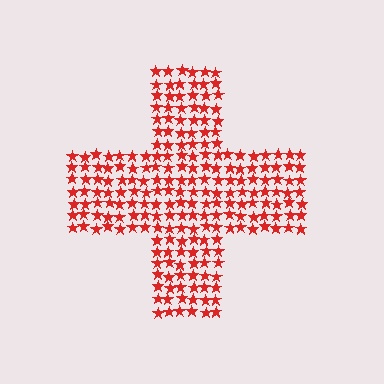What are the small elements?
The small elements are stars.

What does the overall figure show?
The overall figure shows a cross.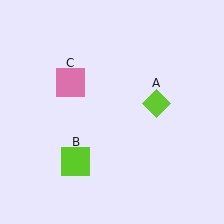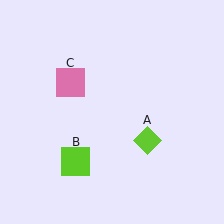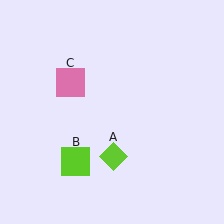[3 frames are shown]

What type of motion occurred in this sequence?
The lime diamond (object A) rotated clockwise around the center of the scene.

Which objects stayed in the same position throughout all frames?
Lime square (object B) and pink square (object C) remained stationary.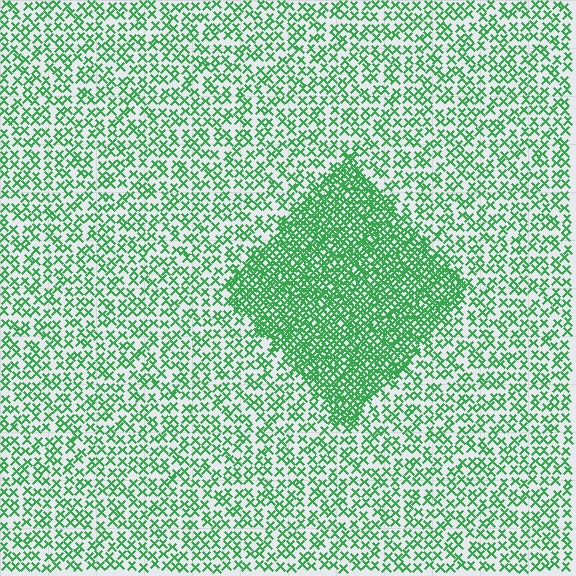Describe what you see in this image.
The image contains small green elements arranged at two different densities. A diamond-shaped region is visible where the elements are more densely packed than the surrounding area.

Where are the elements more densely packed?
The elements are more densely packed inside the diamond boundary.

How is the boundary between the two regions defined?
The boundary is defined by a change in element density (approximately 2.5x ratio). All elements are the same color, size, and shape.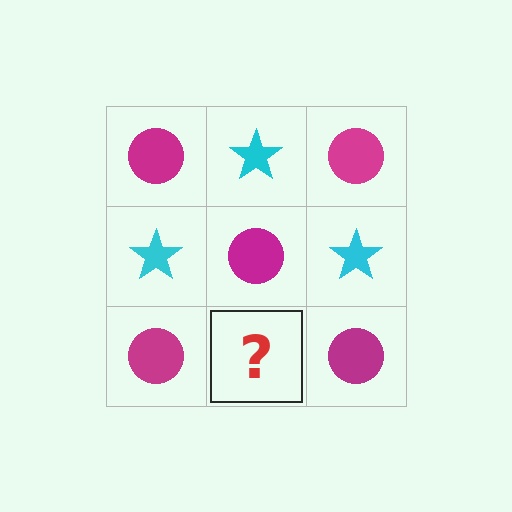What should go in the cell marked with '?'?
The missing cell should contain a cyan star.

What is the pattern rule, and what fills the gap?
The rule is that it alternates magenta circle and cyan star in a checkerboard pattern. The gap should be filled with a cyan star.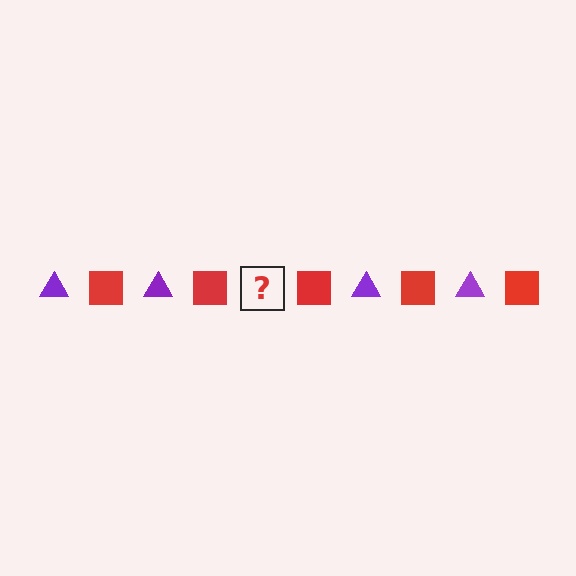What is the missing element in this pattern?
The missing element is a purple triangle.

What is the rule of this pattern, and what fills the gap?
The rule is that the pattern alternates between purple triangle and red square. The gap should be filled with a purple triangle.